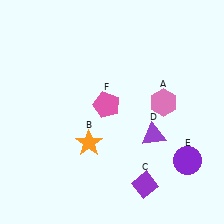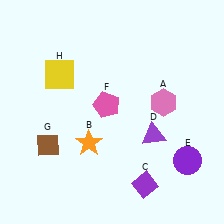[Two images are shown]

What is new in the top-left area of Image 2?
A yellow square (H) was added in the top-left area of Image 2.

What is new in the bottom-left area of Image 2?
A brown diamond (G) was added in the bottom-left area of Image 2.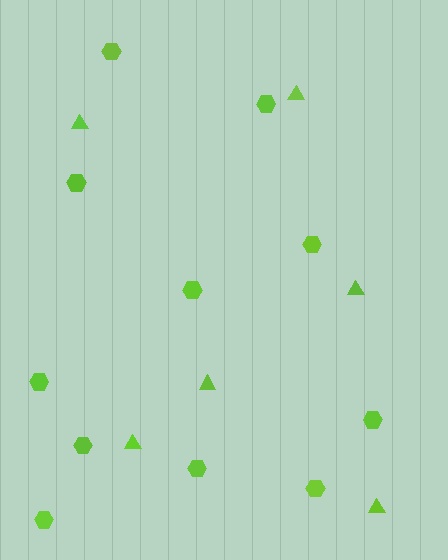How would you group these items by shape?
There are 2 groups: one group of triangles (6) and one group of hexagons (11).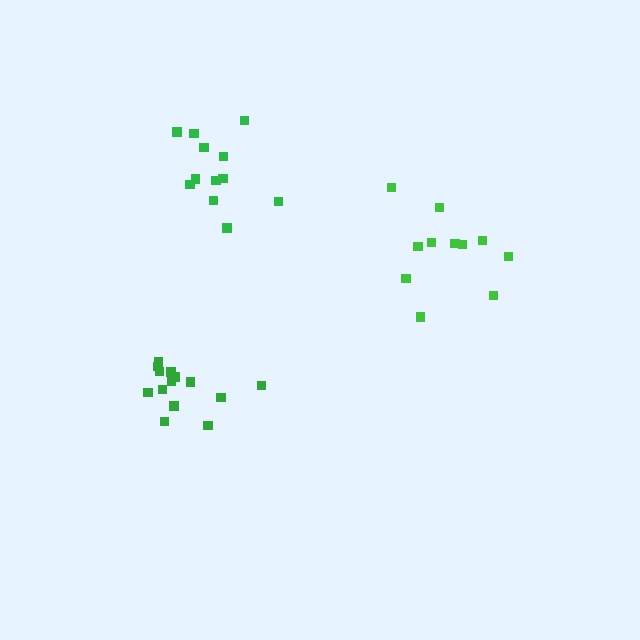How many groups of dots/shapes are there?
There are 3 groups.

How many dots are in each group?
Group 1: 12 dots, Group 2: 11 dots, Group 3: 14 dots (37 total).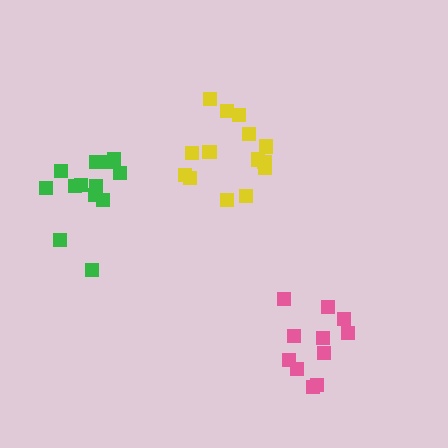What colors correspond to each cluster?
The clusters are colored: yellow, green, pink.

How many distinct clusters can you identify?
There are 3 distinct clusters.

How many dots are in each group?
Group 1: 14 dots, Group 2: 13 dots, Group 3: 11 dots (38 total).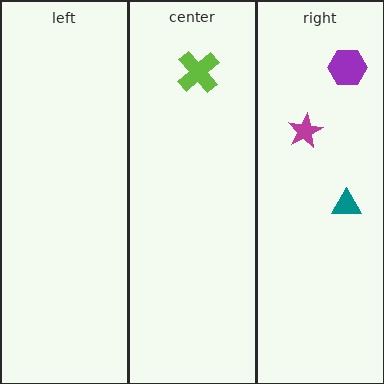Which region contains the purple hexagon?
The right region.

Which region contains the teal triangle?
The right region.